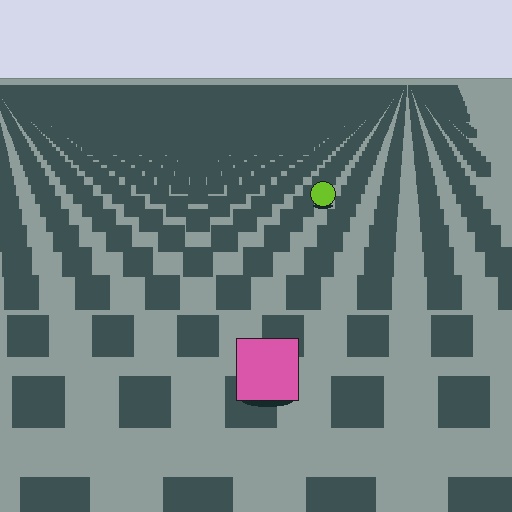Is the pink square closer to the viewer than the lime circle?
Yes. The pink square is closer — you can tell from the texture gradient: the ground texture is coarser near it.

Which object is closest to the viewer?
The pink square is closest. The texture marks near it are larger and more spread out.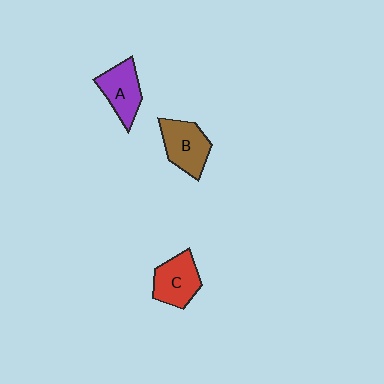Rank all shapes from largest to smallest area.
From largest to smallest: B (brown), C (red), A (purple).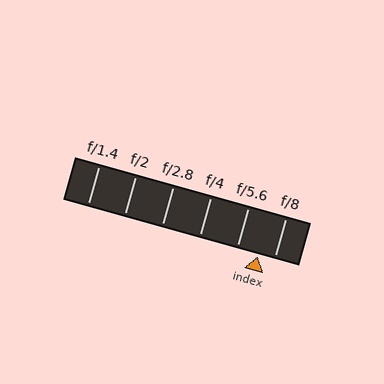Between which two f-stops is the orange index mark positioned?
The index mark is between f/5.6 and f/8.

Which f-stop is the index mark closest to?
The index mark is closest to f/8.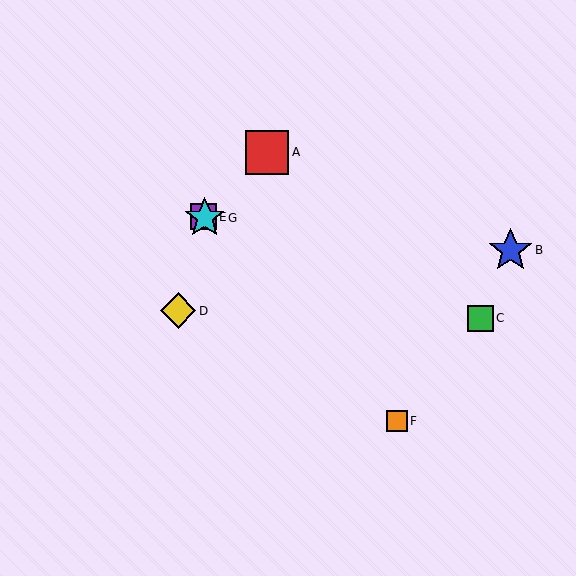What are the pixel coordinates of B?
Object B is at (511, 250).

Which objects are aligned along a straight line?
Objects E, F, G are aligned along a straight line.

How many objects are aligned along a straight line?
3 objects (E, F, G) are aligned along a straight line.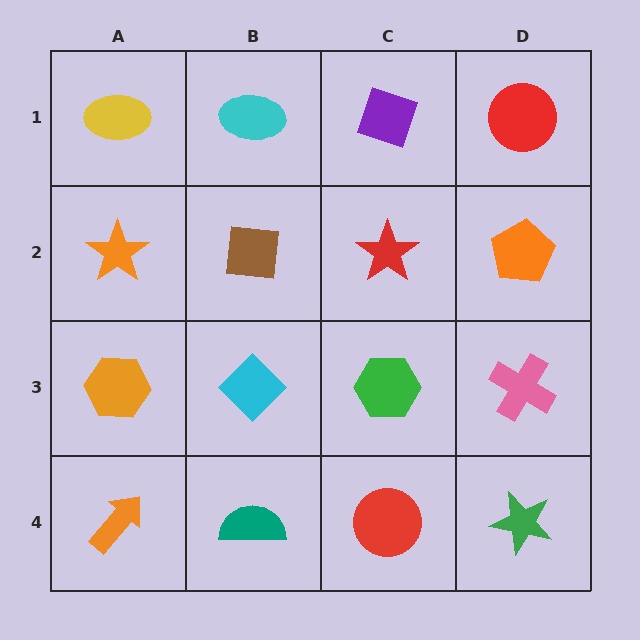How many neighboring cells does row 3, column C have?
4.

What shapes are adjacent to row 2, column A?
A yellow ellipse (row 1, column A), an orange hexagon (row 3, column A), a brown square (row 2, column B).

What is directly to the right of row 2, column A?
A brown square.